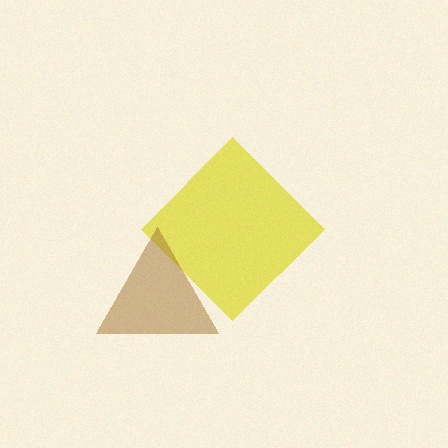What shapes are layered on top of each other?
The layered shapes are: a yellow diamond, a brown triangle.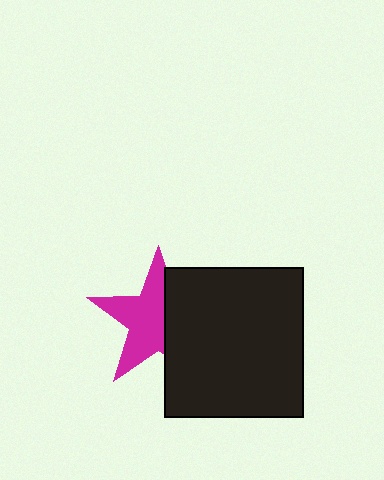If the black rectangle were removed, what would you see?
You would see the complete magenta star.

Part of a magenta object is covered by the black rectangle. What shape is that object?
It is a star.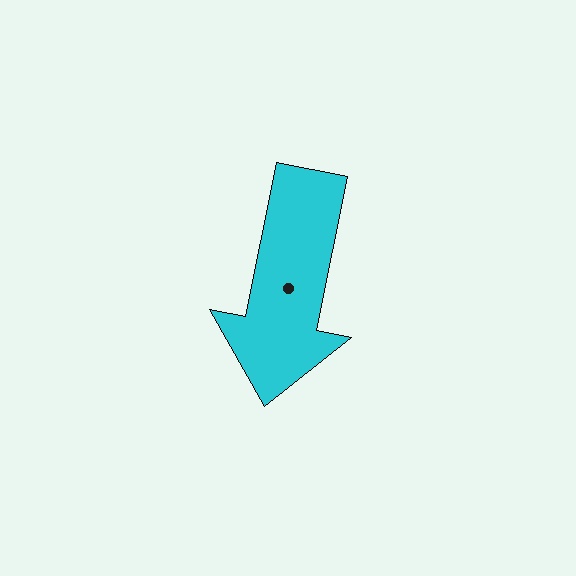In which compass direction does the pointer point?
South.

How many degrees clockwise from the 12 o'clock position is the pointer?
Approximately 191 degrees.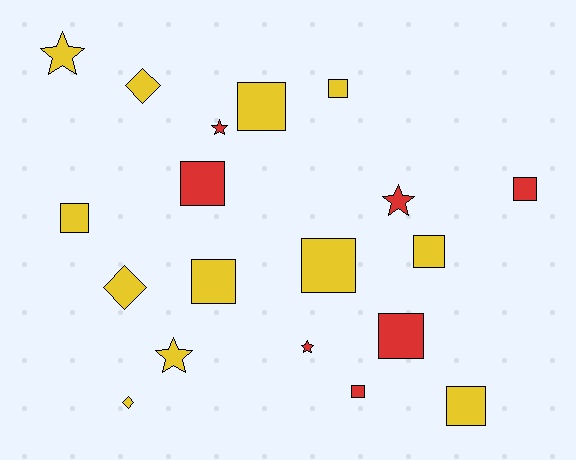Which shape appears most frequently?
Square, with 11 objects.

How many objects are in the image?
There are 19 objects.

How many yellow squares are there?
There are 7 yellow squares.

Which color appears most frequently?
Yellow, with 12 objects.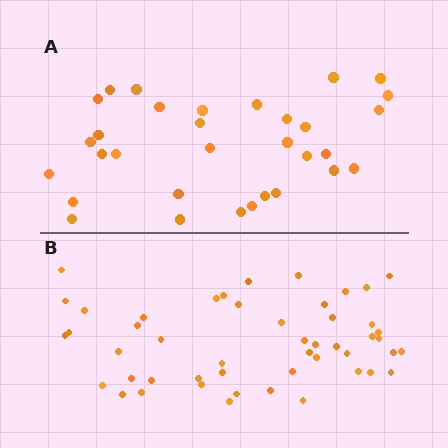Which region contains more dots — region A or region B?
Region B (the bottom region) has more dots.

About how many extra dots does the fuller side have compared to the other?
Region B has approximately 15 more dots than region A.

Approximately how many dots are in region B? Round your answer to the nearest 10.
About 50 dots. (The exact count is 49, which rounds to 50.)